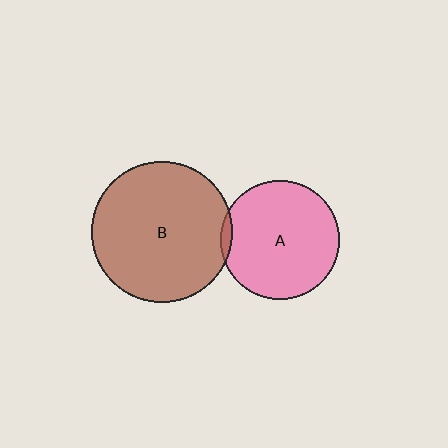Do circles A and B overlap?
Yes.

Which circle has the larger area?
Circle B (brown).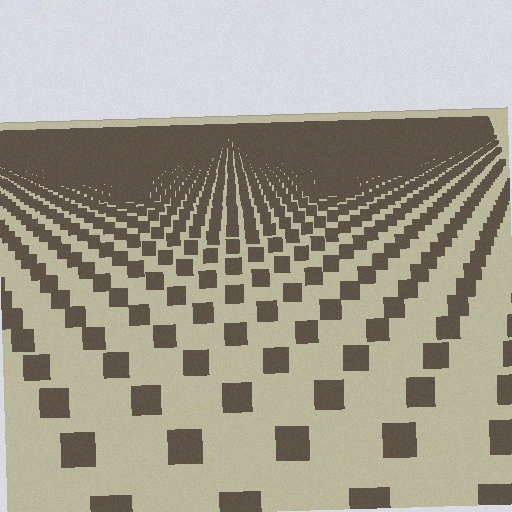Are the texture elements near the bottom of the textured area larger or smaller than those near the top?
Larger. Near the bottom, elements are closer to the viewer and appear at a bigger on-screen size.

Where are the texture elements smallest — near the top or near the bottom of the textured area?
Near the top.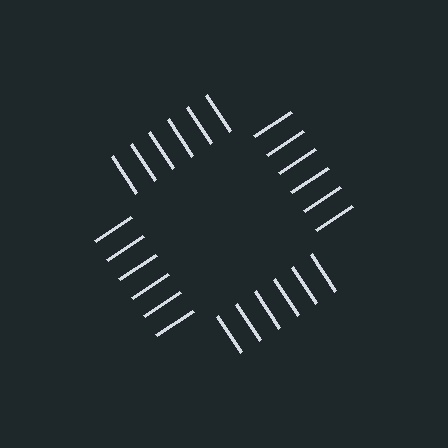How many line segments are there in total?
24 — 6 along each of the 4 edges.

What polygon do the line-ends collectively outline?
An illusory square — the line segments terminate on its edges but no continuous stroke is drawn.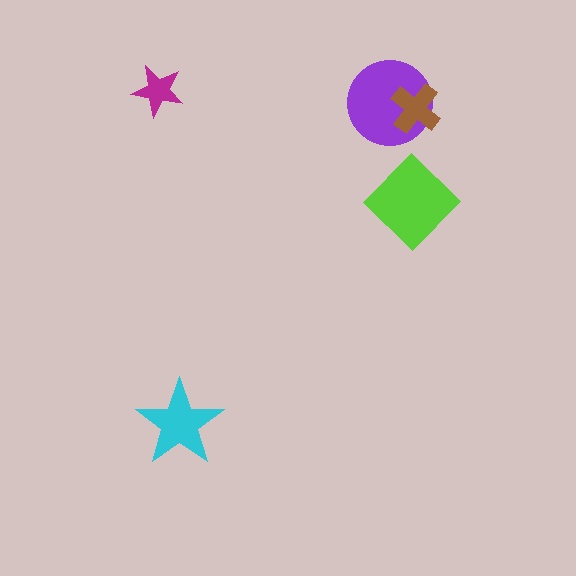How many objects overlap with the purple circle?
1 object overlaps with the purple circle.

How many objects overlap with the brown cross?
1 object overlaps with the brown cross.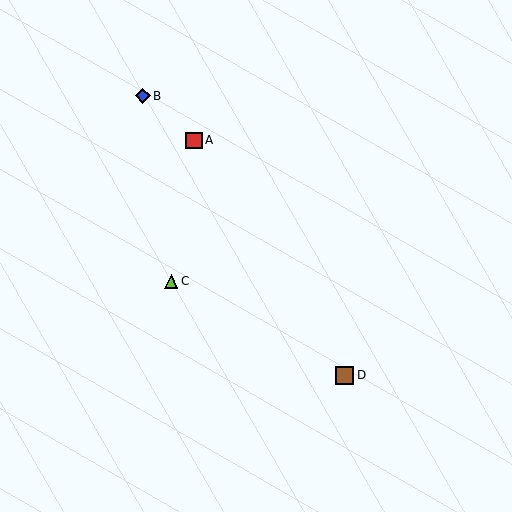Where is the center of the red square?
The center of the red square is at (194, 140).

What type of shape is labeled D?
Shape D is a brown square.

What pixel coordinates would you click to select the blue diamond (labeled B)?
Click at (143, 96) to select the blue diamond B.